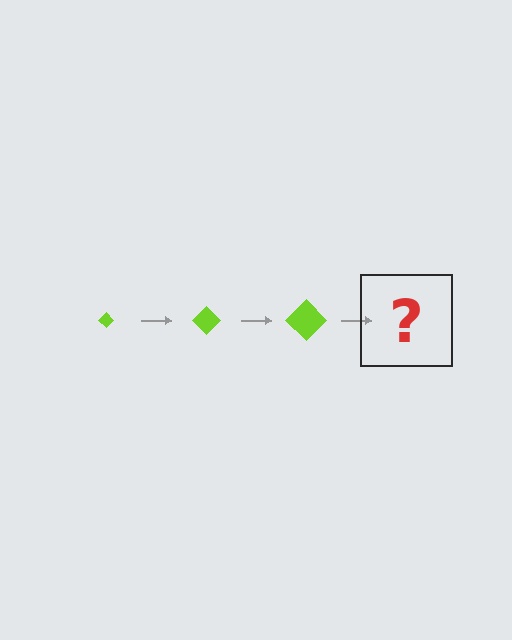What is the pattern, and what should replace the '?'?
The pattern is that the diamond gets progressively larger each step. The '?' should be a lime diamond, larger than the previous one.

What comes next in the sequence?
The next element should be a lime diamond, larger than the previous one.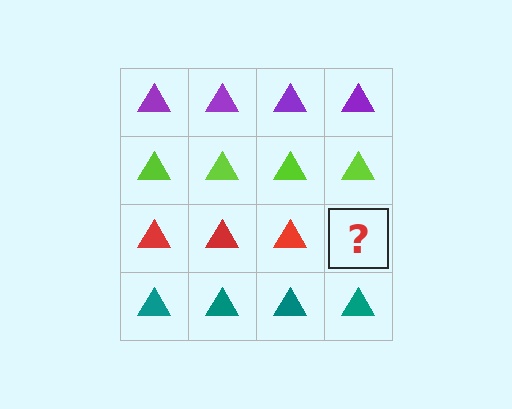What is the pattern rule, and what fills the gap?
The rule is that each row has a consistent color. The gap should be filled with a red triangle.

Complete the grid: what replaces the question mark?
The question mark should be replaced with a red triangle.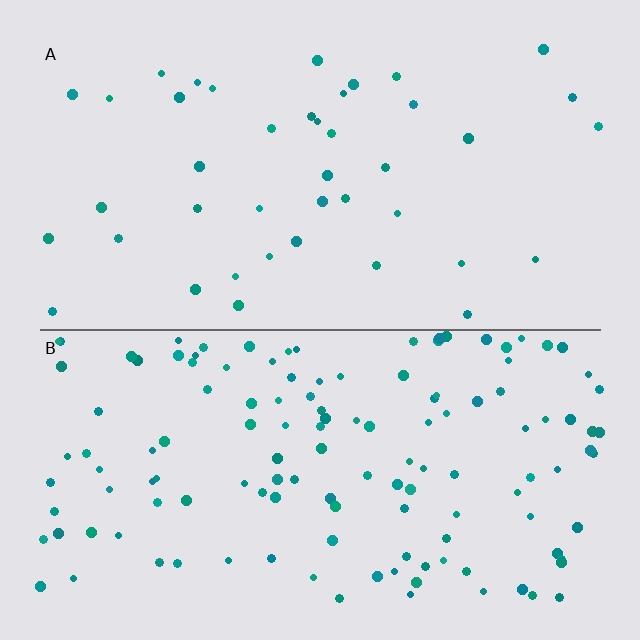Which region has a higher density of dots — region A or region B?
B (the bottom).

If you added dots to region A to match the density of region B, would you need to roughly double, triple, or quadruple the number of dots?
Approximately triple.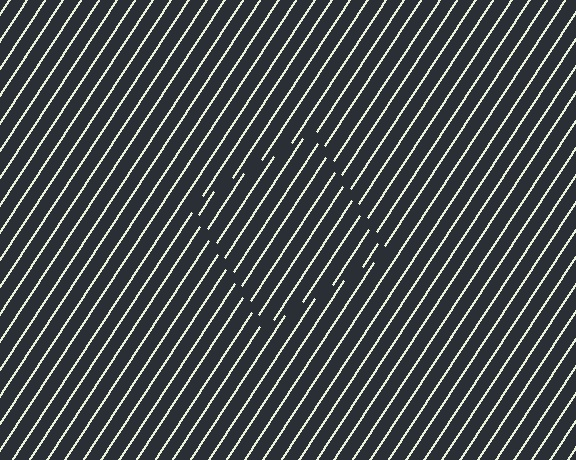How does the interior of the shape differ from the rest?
The interior of the shape contains the same grating, shifted by half a period — the contour is defined by the phase discontinuity where line-ends from the inner and outer gratings abut.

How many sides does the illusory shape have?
4 sides — the line-ends trace a square.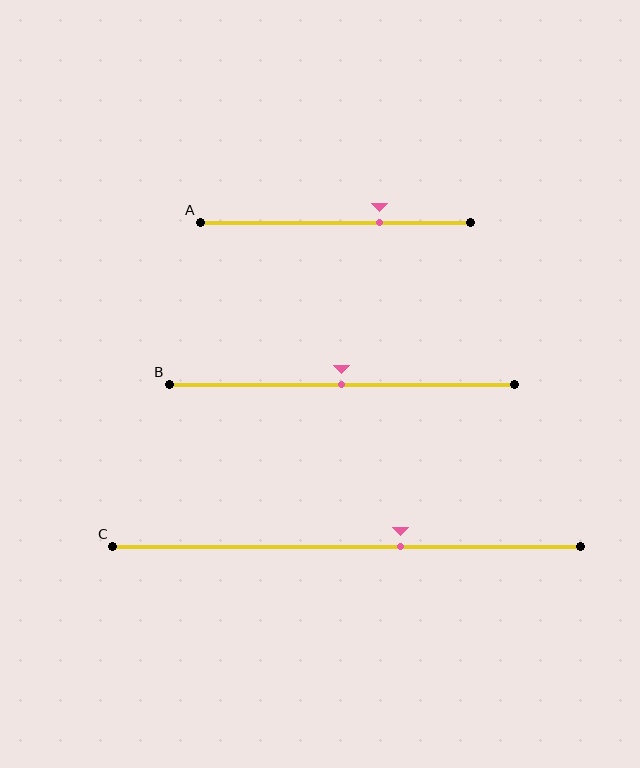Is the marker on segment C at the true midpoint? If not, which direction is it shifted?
No, the marker on segment C is shifted to the right by about 12% of the segment length.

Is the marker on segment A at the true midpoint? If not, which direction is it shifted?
No, the marker on segment A is shifted to the right by about 16% of the segment length.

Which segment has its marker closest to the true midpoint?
Segment B has its marker closest to the true midpoint.